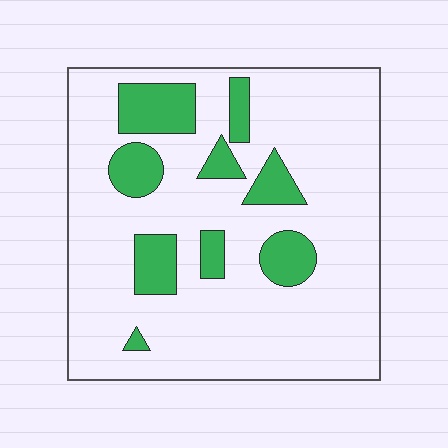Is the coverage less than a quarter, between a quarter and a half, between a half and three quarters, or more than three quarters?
Less than a quarter.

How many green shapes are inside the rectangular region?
9.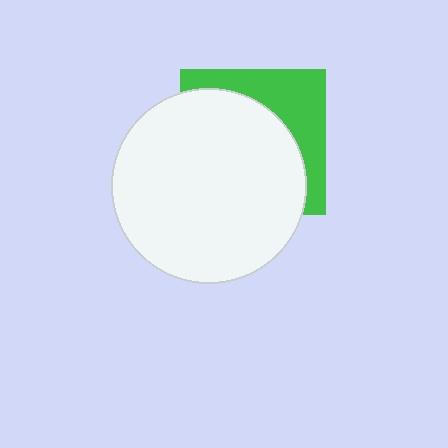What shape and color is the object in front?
The object in front is a white circle.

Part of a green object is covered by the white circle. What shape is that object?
It is a square.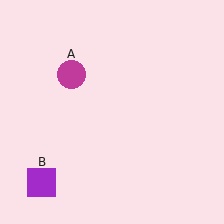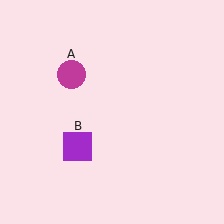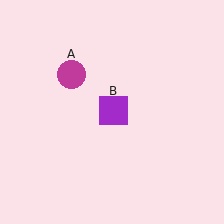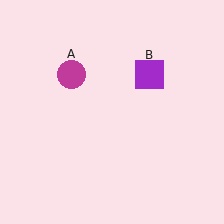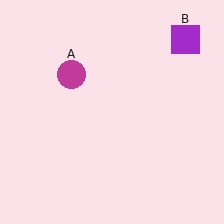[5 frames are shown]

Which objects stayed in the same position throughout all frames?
Magenta circle (object A) remained stationary.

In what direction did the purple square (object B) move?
The purple square (object B) moved up and to the right.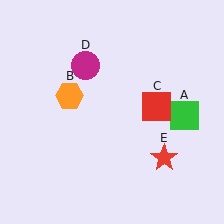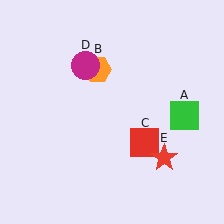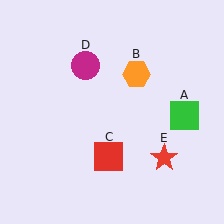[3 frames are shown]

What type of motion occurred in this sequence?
The orange hexagon (object B), red square (object C) rotated clockwise around the center of the scene.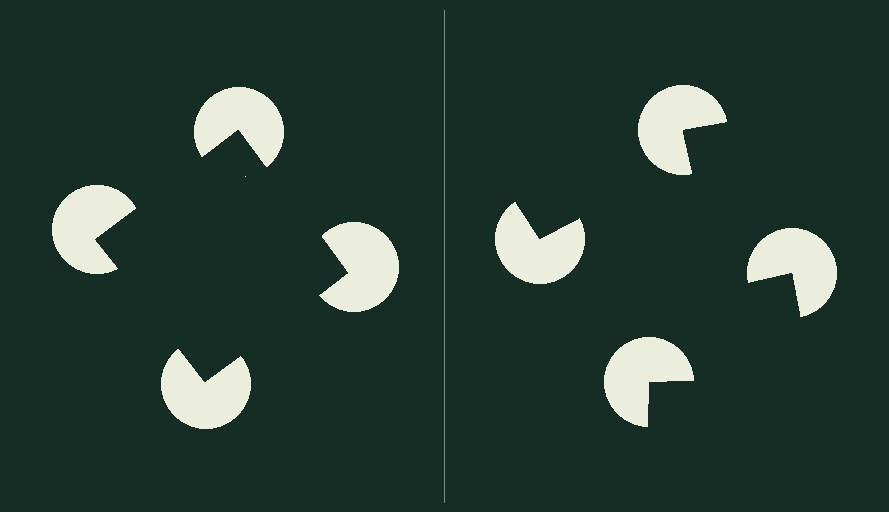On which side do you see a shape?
An illusory square appears on the left side. On the right side the wedge cuts are rotated, so no coherent shape forms.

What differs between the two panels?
The pac-man discs are positioned identically on both sides; only the wedge orientations differ. On the left they align to a square; on the right they are misaligned.